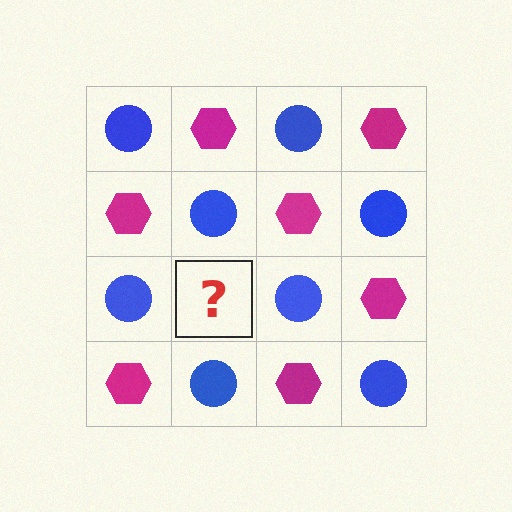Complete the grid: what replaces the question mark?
The question mark should be replaced with a magenta hexagon.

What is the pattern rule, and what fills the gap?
The rule is that it alternates blue circle and magenta hexagon in a checkerboard pattern. The gap should be filled with a magenta hexagon.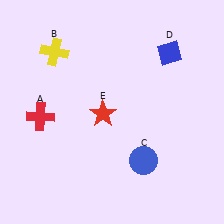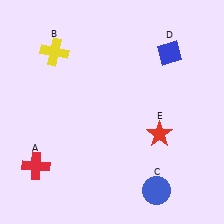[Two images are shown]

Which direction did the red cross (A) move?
The red cross (A) moved down.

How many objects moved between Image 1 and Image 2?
3 objects moved between the two images.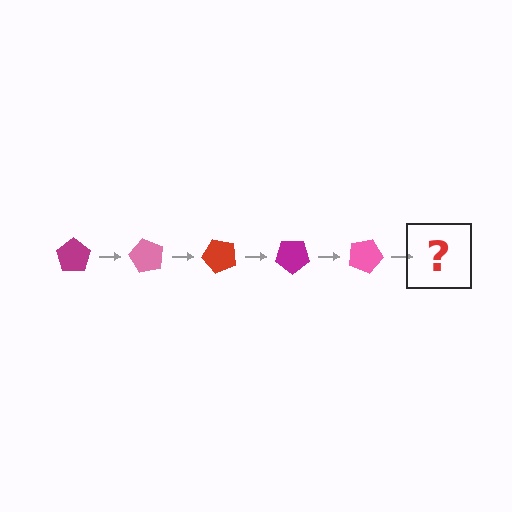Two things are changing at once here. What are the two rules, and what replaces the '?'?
The two rules are that it rotates 60 degrees each step and the color cycles through magenta, pink, and red. The '?' should be a red pentagon, rotated 300 degrees from the start.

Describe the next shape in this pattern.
It should be a red pentagon, rotated 300 degrees from the start.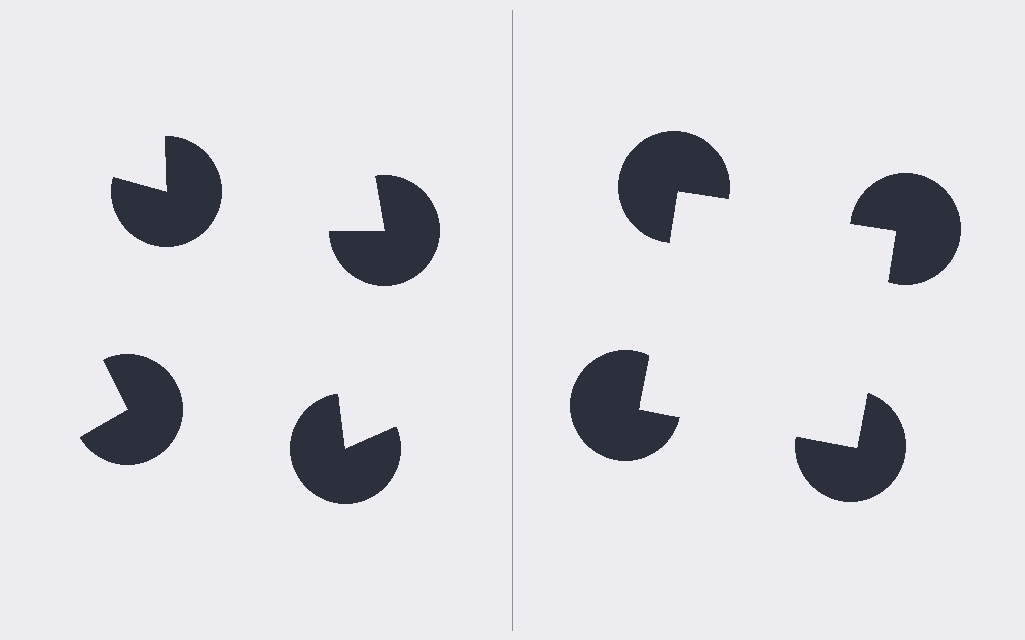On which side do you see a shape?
An illusory square appears on the right side. On the left side the wedge cuts are rotated, so no coherent shape forms.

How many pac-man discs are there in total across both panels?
8 — 4 on each side.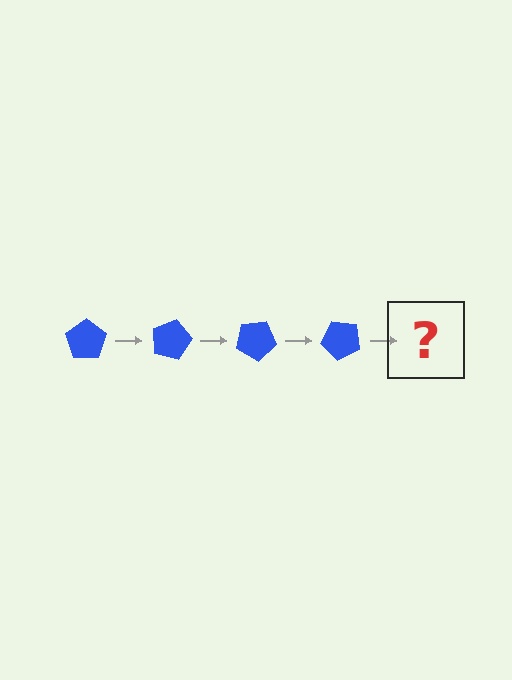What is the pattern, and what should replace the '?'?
The pattern is that the pentagon rotates 15 degrees each step. The '?' should be a blue pentagon rotated 60 degrees.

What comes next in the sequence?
The next element should be a blue pentagon rotated 60 degrees.